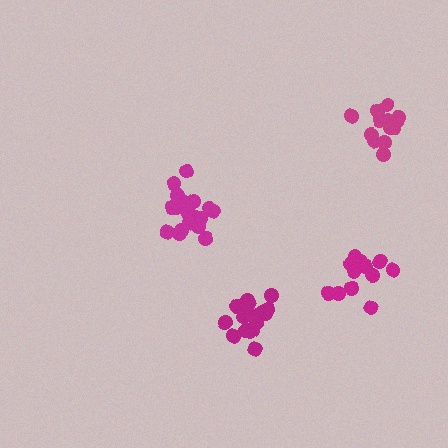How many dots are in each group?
Group 1: 14 dots, Group 2: 17 dots, Group 3: 14 dots, Group 4: 18 dots (63 total).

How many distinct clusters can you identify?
There are 4 distinct clusters.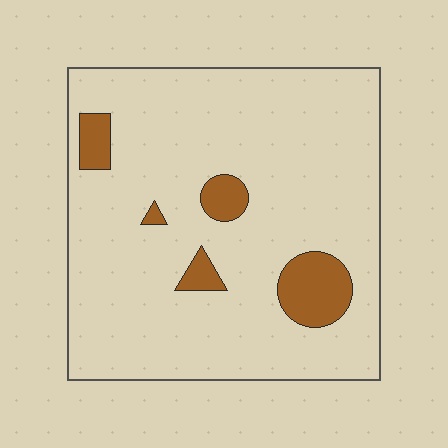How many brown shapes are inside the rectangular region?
5.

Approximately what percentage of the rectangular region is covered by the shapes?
Approximately 10%.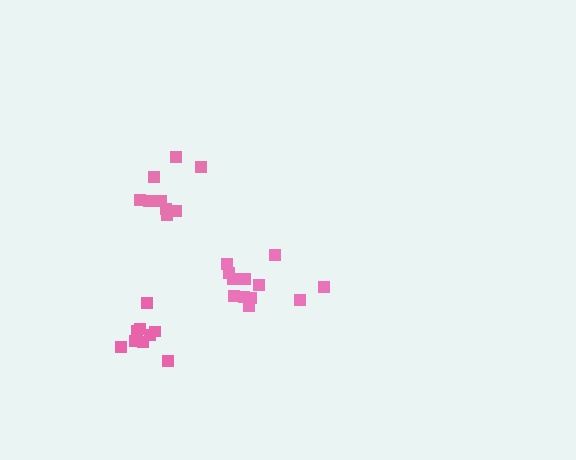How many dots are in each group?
Group 1: 9 dots, Group 2: 12 dots, Group 3: 9 dots (30 total).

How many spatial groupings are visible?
There are 3 spatial groupings.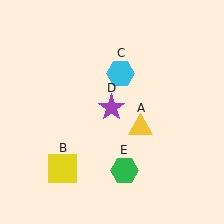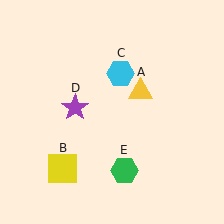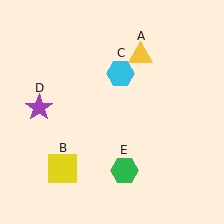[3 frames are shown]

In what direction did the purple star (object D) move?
The purple star (object D) moved left.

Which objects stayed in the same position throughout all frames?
Yellow square (object B) and cyan hexagon (object C) and green hexagon (object E) remained stationary.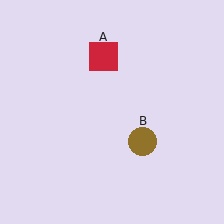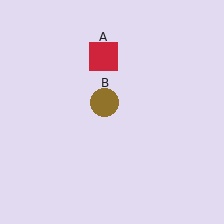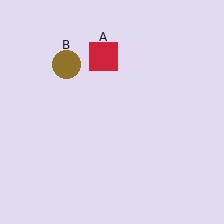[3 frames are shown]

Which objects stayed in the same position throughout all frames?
Red square (object A) remained stationary.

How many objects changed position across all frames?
1 object changed position: brown circle (object B).